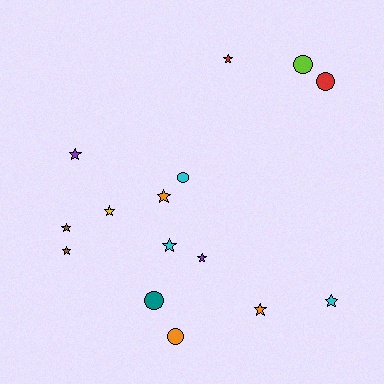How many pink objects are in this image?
There are no pink objects.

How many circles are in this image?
There are 5 circles.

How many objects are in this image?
There are 15 objects.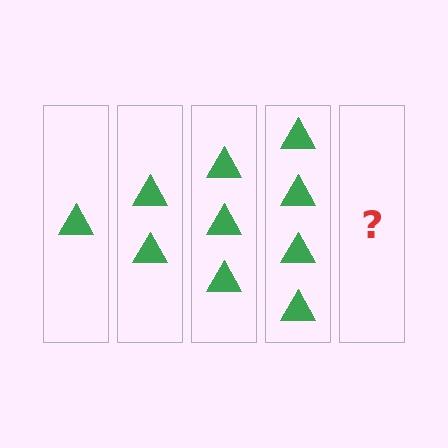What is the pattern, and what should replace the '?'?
The pattern is that each step adds one more triangle. The '?' should be 5 triangles.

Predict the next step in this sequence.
The next step is 5 triangles.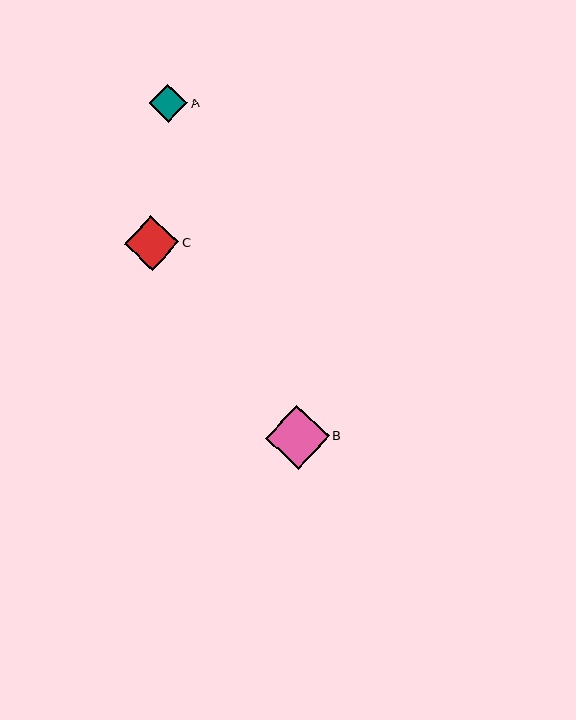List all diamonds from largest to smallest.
From largest to smallest: B, C, A.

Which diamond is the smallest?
Diamond A is the smallest with a size of approximately 38 pixels.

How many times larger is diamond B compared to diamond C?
Diamond B is approximately 1.2 times the size of diamond C.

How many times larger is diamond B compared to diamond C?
Diamond B is approximately 1.2 times the size of diamond C.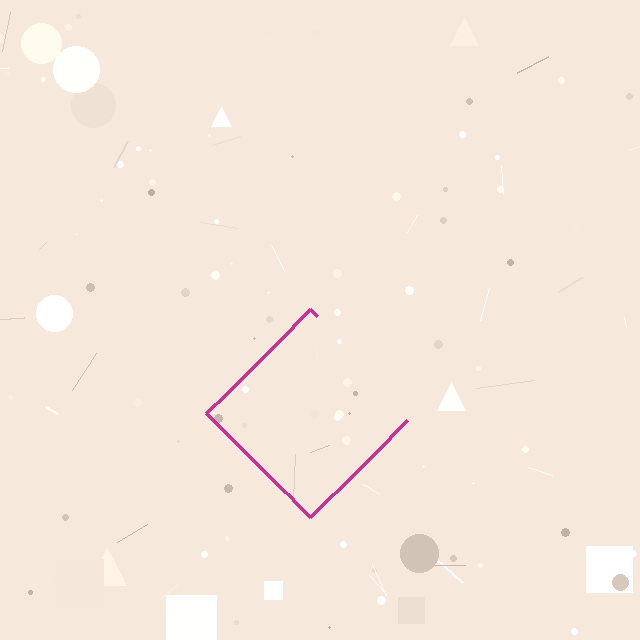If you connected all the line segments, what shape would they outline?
They would outline a diamond.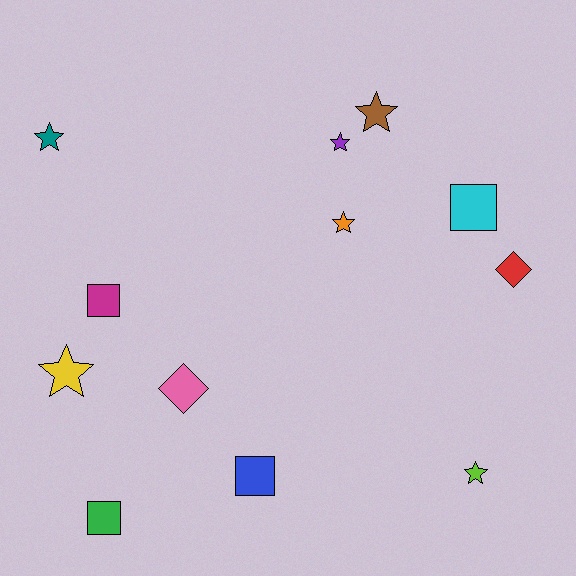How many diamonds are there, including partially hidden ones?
There are 2 diamonds.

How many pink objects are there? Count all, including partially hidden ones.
There is 1 pink object.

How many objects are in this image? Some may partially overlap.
There are 12 objects.